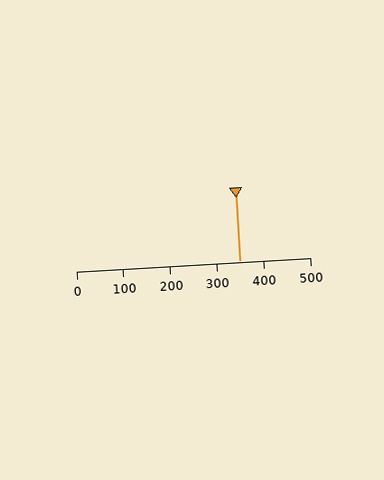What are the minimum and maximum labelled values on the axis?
The axis runs from 0 to 500.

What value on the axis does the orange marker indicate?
The marker indicates approximately 350.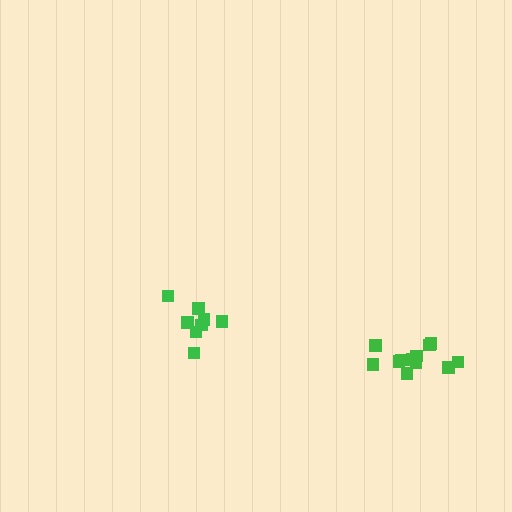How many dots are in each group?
Group 1: 8 dots, Group 2: 12 dots (20 total).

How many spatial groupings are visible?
There are 2 spatial groupings.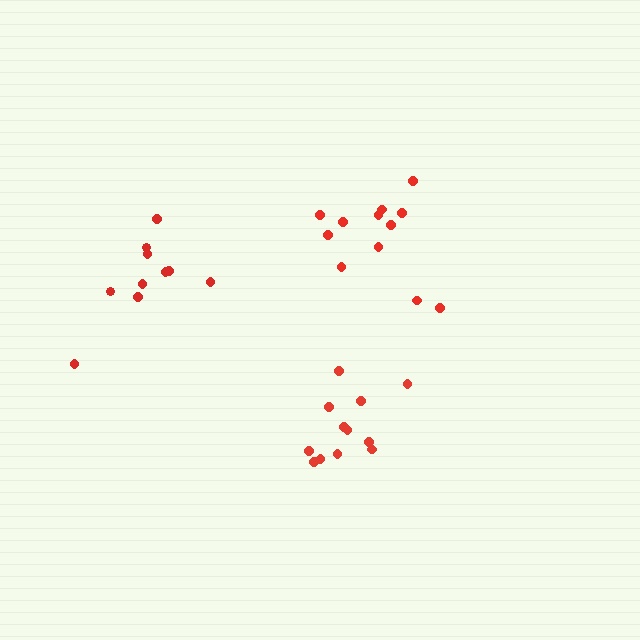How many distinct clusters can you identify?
There are 3 distinct clusters.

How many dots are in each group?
Group 1: 10 dots, Group 2: 12 dots, Group 3: 12 dots (34 total).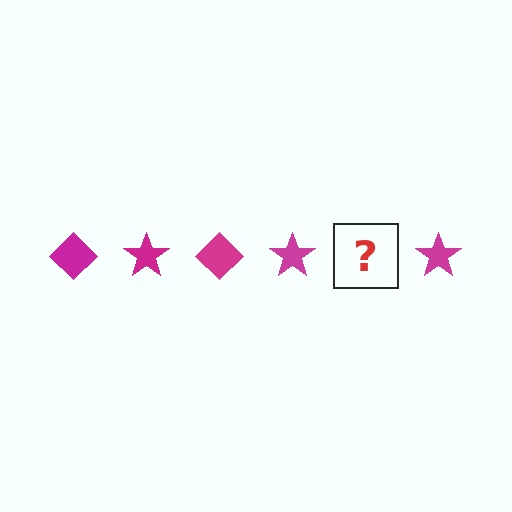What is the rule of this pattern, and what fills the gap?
The rule is that the pattern cycles through diamond, star shapes in magenta. The gap should be filled with a magenta diamond.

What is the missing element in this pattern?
The missing element is a magenta diamond.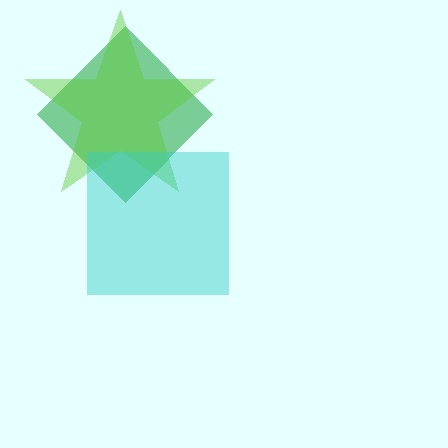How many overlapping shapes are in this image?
There are 3 overlapping shapes in the image.